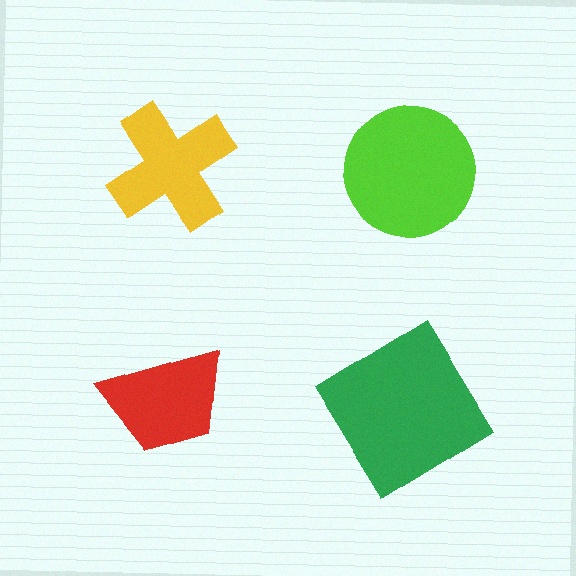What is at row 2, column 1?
A red trapezoid.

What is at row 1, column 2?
A lime circle.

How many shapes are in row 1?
2 shapes.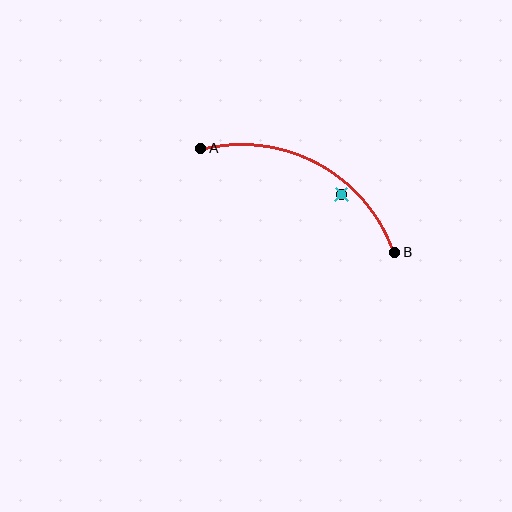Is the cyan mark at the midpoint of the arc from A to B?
No — the cyan mark does not lie on the arc at all. It sits slightly inside the curve.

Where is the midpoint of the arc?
The arc midpoint is the point on the curve farthest from the straight line joining A and B. It sits above that line.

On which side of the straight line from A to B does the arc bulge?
The arc bulges above the straight line connecting A and B.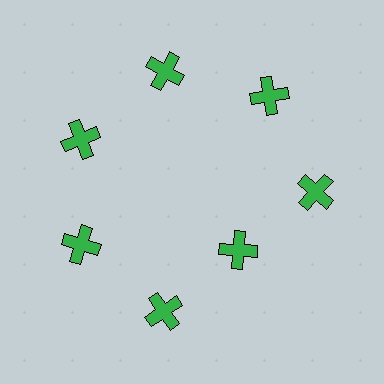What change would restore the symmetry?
The symmetry would be restored by moving it outward, back onto the ring so that all 7 crosses sit at equal angles and equal distance from the center.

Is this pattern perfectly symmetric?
No. The 7 green crosses are arranged in a ring, but one element near the 5 o'clock position is pulled inward toward the center, breaking the 7-fold rotational symmetry.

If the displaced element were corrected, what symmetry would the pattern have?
It would have 7-fold rotational symmetry — the pattern would map onto itself every 51 degrees.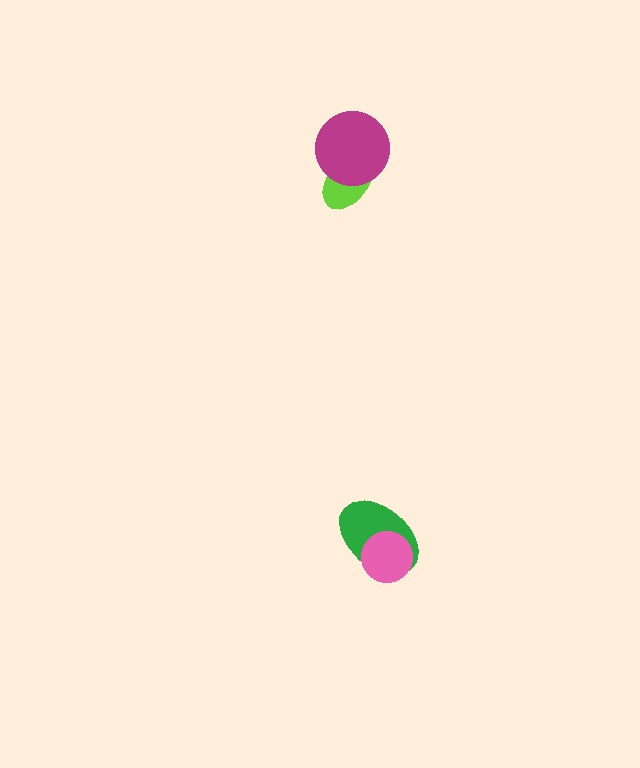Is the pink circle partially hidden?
No, no other shape covers it.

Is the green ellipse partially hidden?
Yes, it is partially covered by another shape.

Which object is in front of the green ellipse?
The pink circle is in front of the green ellipse.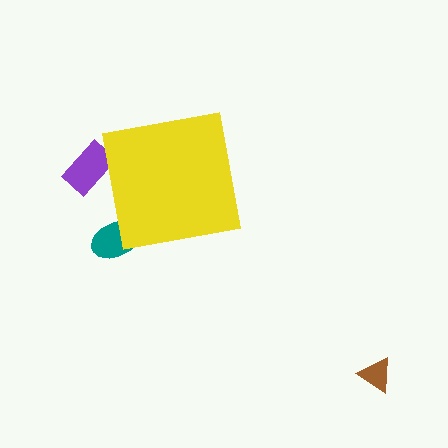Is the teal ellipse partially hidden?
Yes, the teal ellipse is partially hidden behind the yellow square.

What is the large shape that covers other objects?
A yellow square.